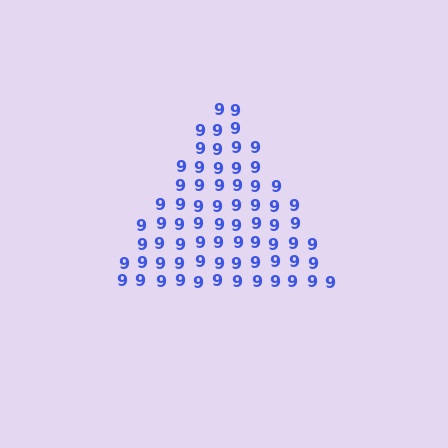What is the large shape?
The large shape is a triangle.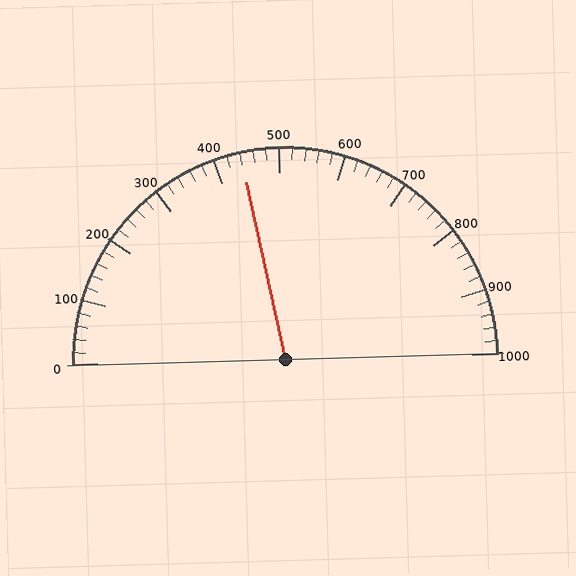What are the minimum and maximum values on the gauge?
The gauge ranges from 0 to 1000.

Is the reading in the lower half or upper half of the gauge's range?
The reading is in the lower half of the range (0 to 1000).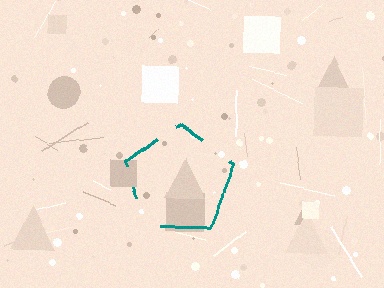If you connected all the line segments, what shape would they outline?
They would outline a pentagon.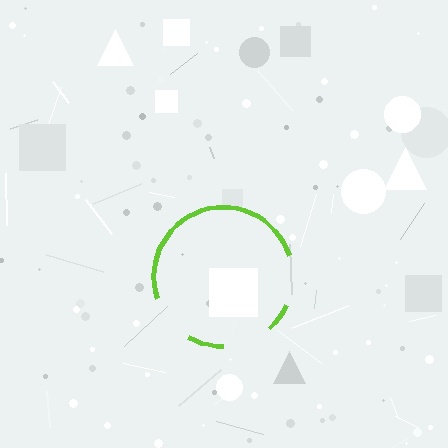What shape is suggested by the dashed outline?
The dashed outline suggests a circle.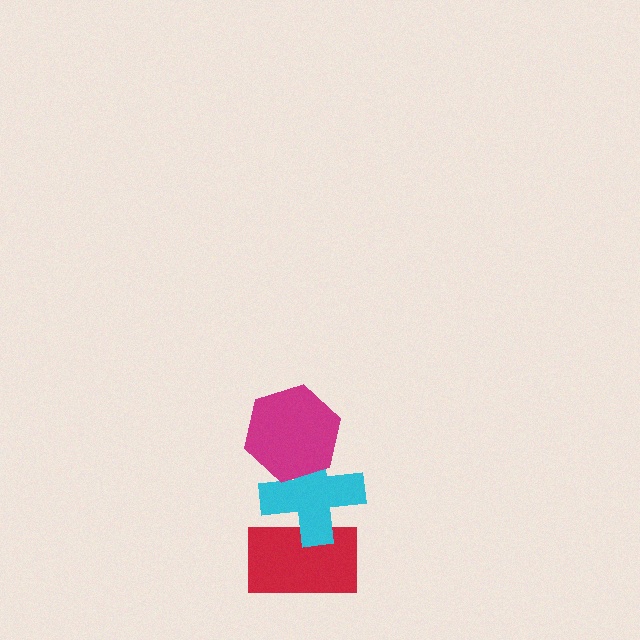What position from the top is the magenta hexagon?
The magenta hexagon is 1st from the top.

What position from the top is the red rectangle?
The red rectangle is 3rd from the top.